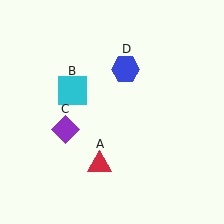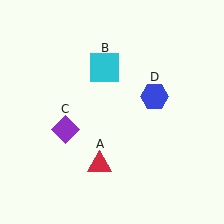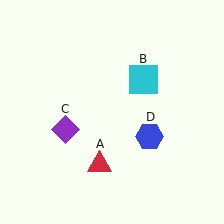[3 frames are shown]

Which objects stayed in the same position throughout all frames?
Red triangle (object A) and purple diamond (object C) remained stationary.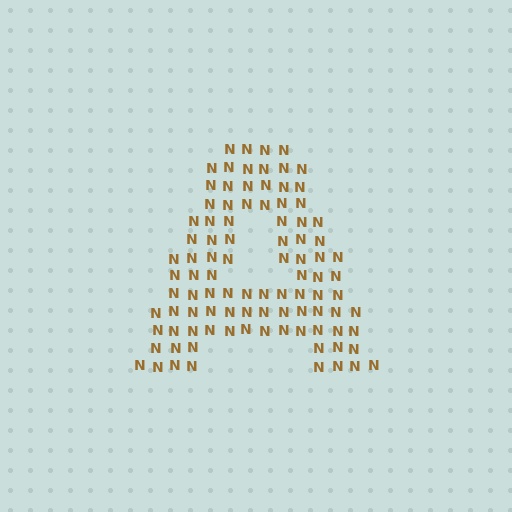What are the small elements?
The small elements are letter N's.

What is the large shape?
The large shape is the letter A.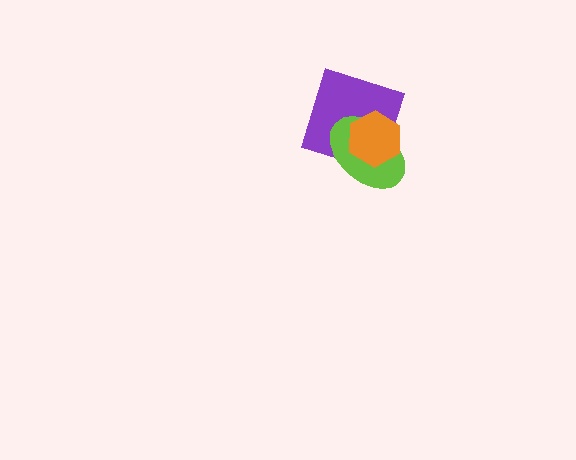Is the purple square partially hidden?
Yes, it is partially covered by another shape.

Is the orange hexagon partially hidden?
No, no other shape covers it.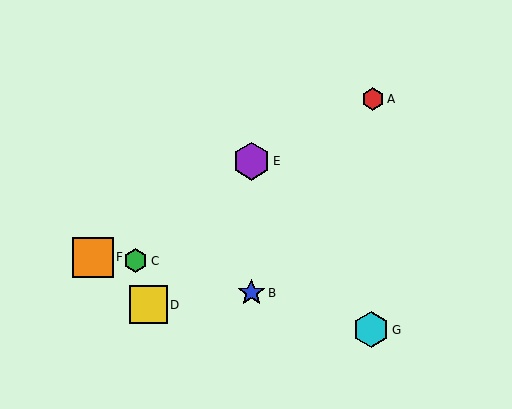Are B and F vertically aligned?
No, B is at x≈251 and F is at x≈93.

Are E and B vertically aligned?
Yes, both are at x≈251.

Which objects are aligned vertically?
Objects B, E are aligned vertically.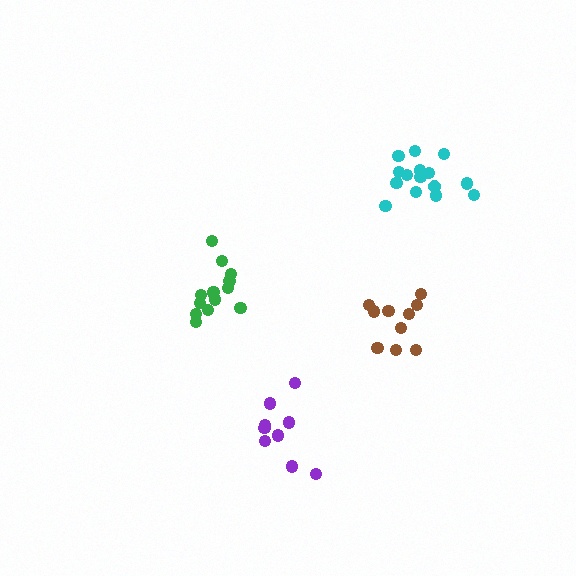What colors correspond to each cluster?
The clusters are colored: brown, cyan, green, purple.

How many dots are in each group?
Group 1: 10 dots, Group 2: 15 dots, Group 3: 14 dots, Group 4: 9 dots (48 total).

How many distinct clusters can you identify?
There are 4 distinct clusters.